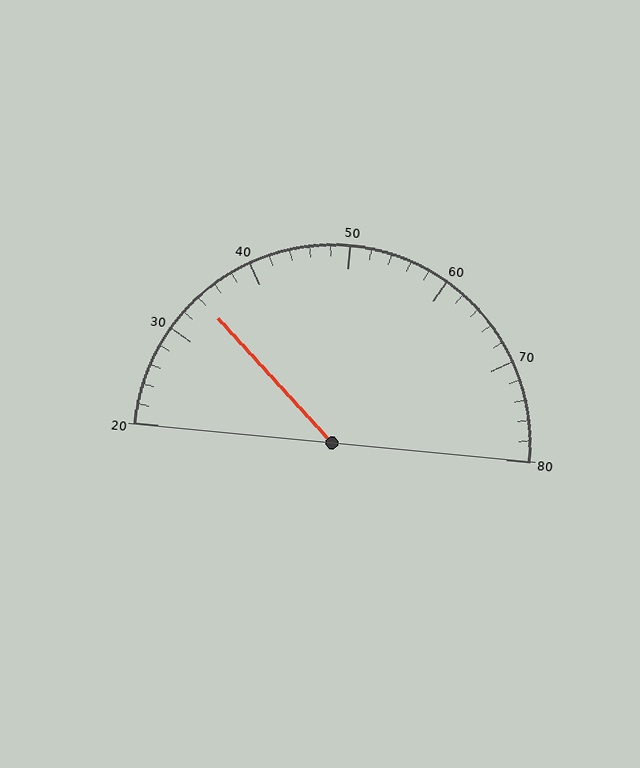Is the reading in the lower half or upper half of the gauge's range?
The reading is in the lower half of the range (20 to 80).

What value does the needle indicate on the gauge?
The needle indicates approximately 34.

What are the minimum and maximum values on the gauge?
The gauge ranges from 20 to 80.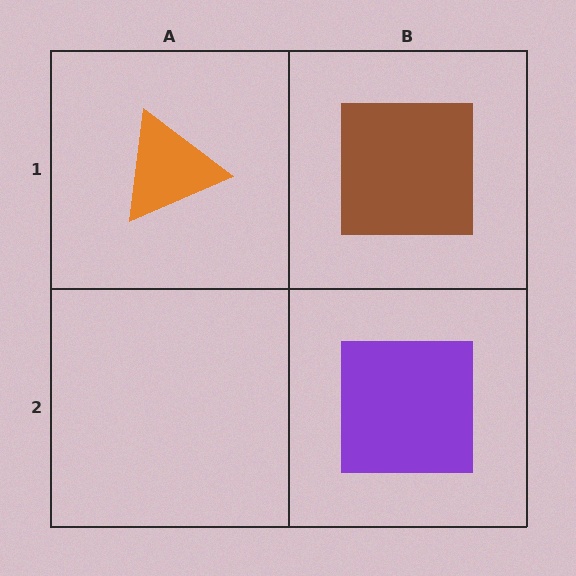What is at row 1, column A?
An orange triangle.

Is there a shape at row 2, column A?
No, that cell is empty.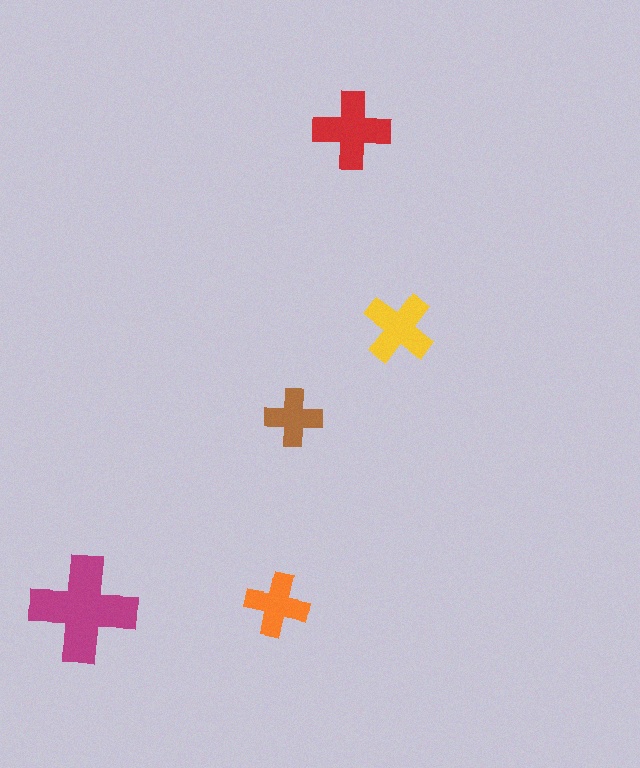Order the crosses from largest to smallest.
the magenta one, the red one, the yellow one, the orange one, the brown one.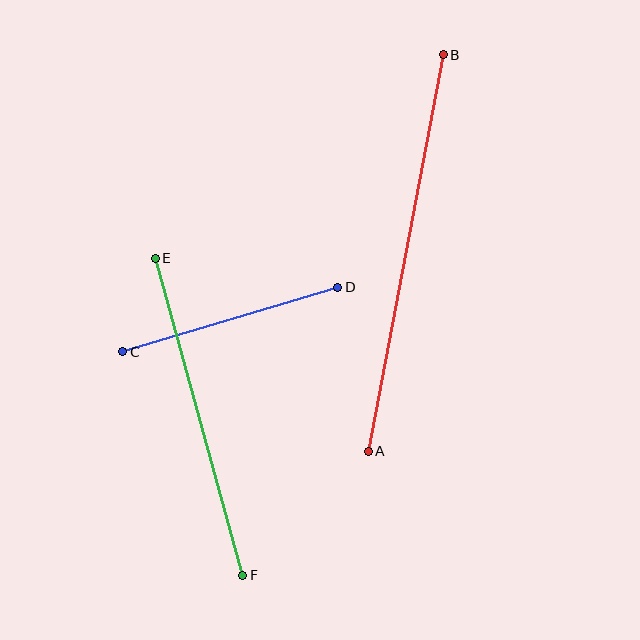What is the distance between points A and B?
The distance is approximately 403 pixels.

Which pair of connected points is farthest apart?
Points A and B are farthest apart.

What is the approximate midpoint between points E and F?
The midpoint is at approximately (199, 417) pixels.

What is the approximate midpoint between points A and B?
The midpoint is at approximately (406, 253) pixels.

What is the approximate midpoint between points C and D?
The midpoint is at approximately (230, 319) pixels.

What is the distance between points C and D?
The distance is approximately 224 pixels.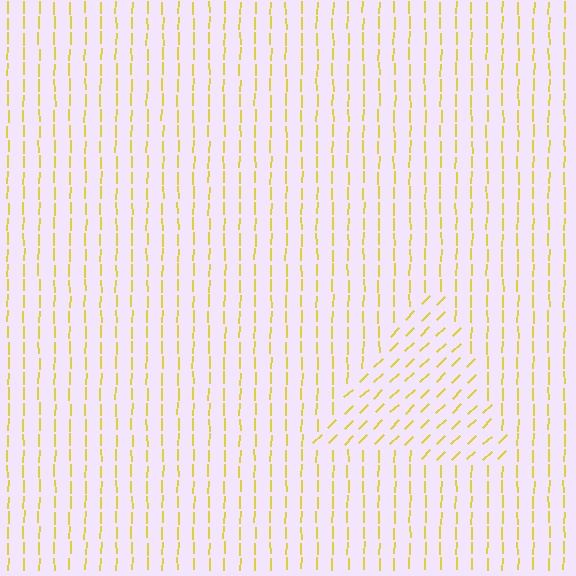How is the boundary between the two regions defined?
The boundary is defined purely by a change in line orientation (approximately 45 degrees difference). All lines are the same color and thickness.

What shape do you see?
I see a triangle.